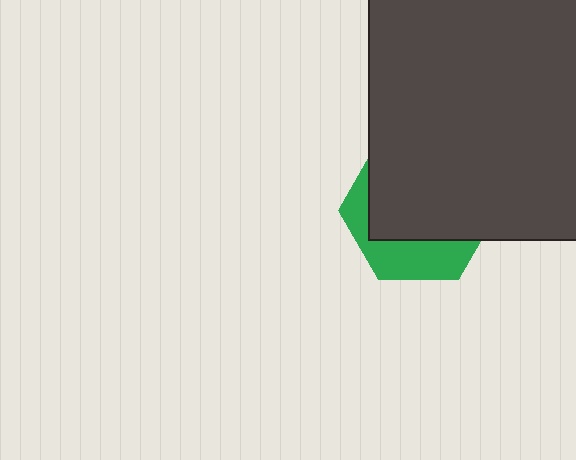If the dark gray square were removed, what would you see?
You would see the complete green hexagon.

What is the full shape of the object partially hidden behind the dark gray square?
The partially hidden object is a green hexagon.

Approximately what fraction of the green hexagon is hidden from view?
Roughly 69% of the green hexagon is hidden behind the dark gray square.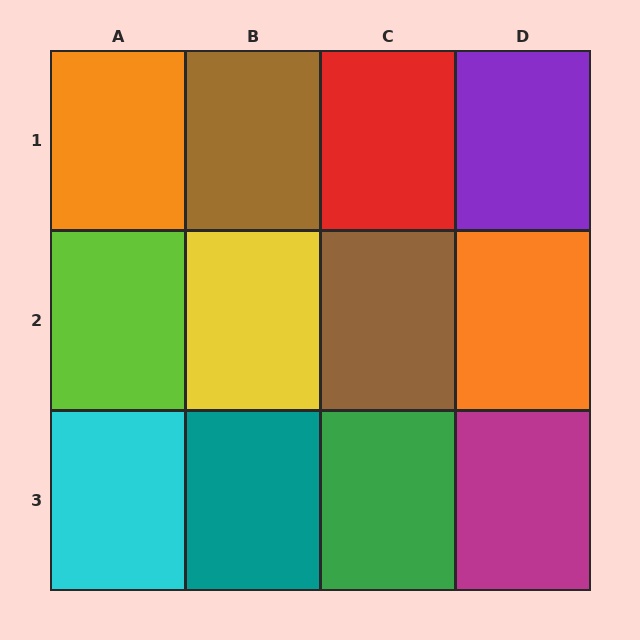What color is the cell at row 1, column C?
Red.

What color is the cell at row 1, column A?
Orange.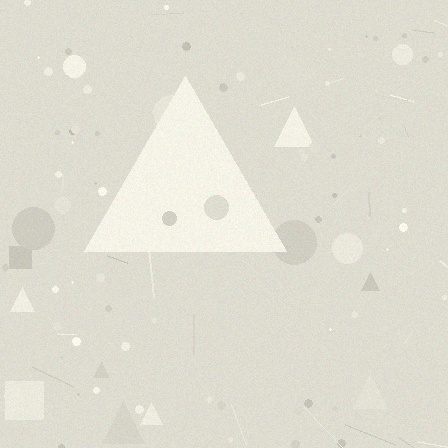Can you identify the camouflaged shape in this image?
The camouflaged shape is a triangle.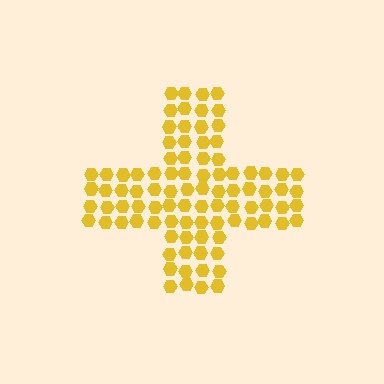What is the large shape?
The large shape is a cross.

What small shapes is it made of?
It is made of small hexagons.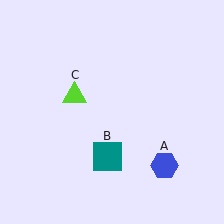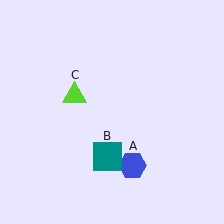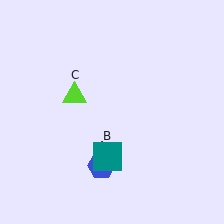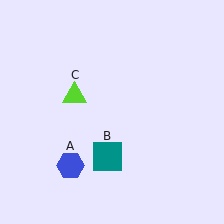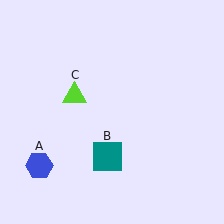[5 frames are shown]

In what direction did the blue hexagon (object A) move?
The blue hexagon (object A) moved left.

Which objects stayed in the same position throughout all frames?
Teal square (object B) and lime triangle (object C) remained stationary.